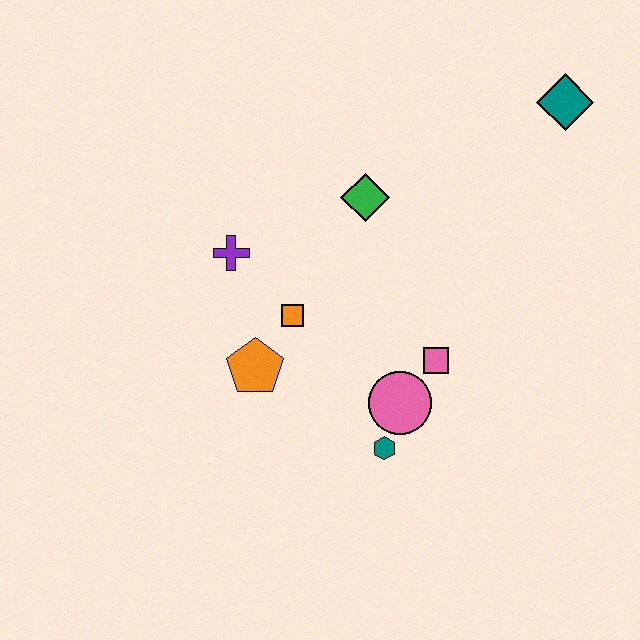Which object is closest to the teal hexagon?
The pink circle is closest to the teal hexagon.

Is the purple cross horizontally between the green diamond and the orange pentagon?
No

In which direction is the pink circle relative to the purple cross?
The pink circle is to the right of the purple cross.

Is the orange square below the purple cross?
Yes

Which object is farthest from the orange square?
The teal diamond is farthest from the orange square.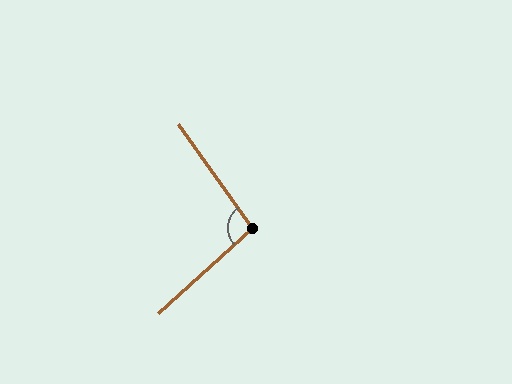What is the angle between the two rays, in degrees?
Approximately 96 degrees.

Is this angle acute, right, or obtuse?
It is obtuse.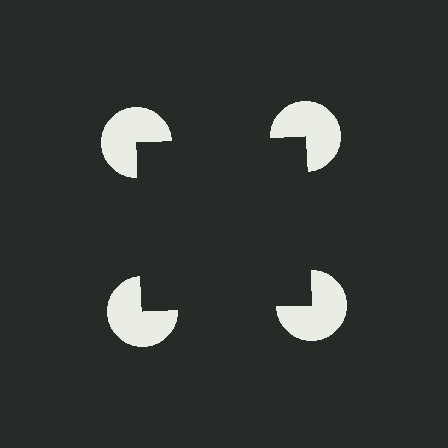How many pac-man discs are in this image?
There are 4 — one at each vertex of the illusory square.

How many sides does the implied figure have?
4 sides.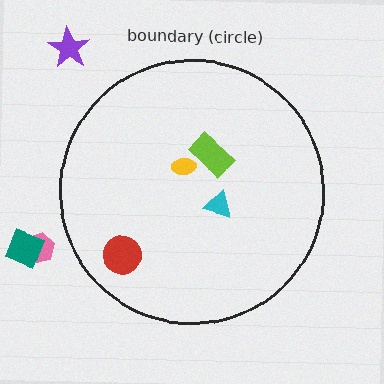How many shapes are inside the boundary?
4 inside, 3 outside.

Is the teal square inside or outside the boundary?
Outside.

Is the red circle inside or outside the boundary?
Inside.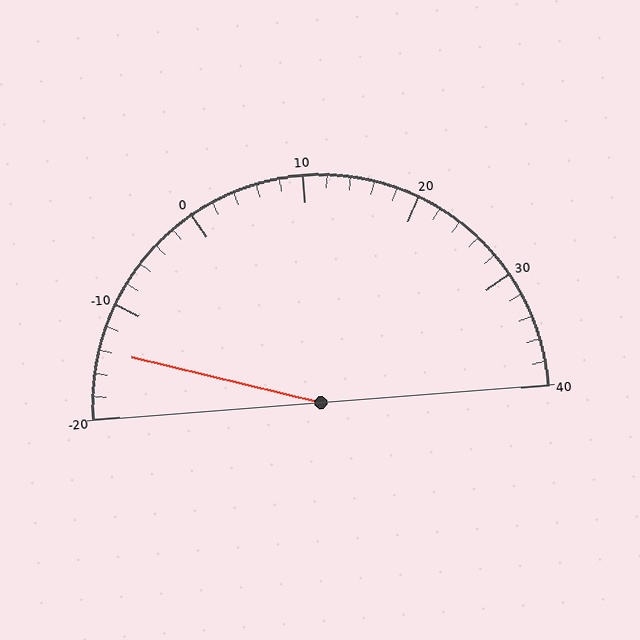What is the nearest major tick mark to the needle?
The nearest major tick mark is -10.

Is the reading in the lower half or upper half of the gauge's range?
The reading is in the lower half of the range (-20 to 40).